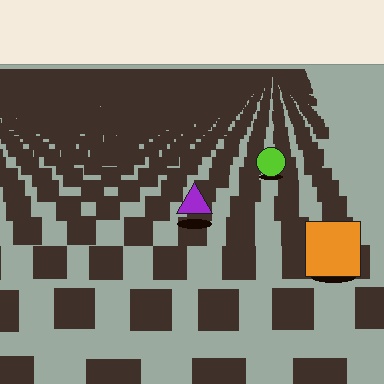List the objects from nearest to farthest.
From nearest to farthest: the orange square, the purple triangle, the lime circle.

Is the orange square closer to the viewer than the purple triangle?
Yes. The orange square is closer — you can tell from the texture gradient: the ground texture is coarser near it.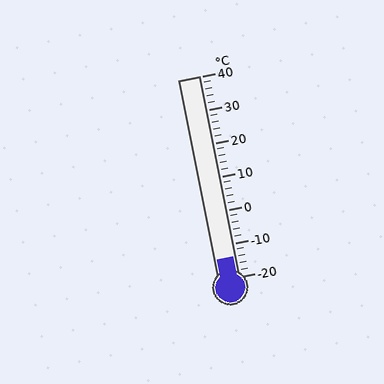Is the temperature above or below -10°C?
The temperature is below -10°C.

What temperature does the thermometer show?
The thermometer shows approximately -14°C.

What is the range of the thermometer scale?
The thermometer scale ranges from -20°C to 40°C.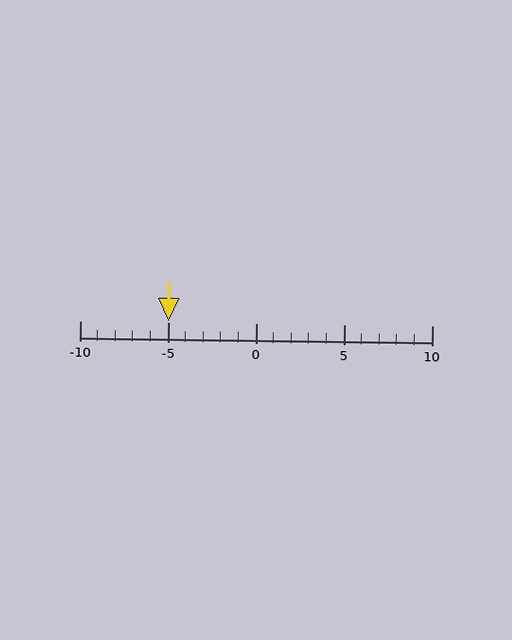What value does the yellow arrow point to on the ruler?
The yellow arrow points to approximately -5.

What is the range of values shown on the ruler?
The ruler shows values from -10 to 10.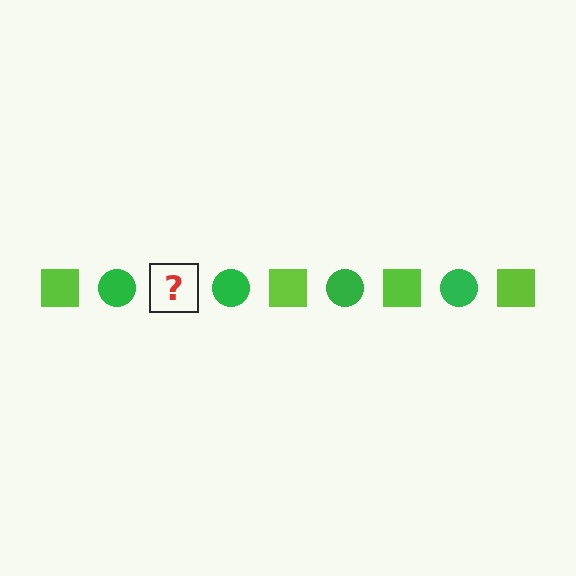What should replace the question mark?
The question mark should be replaced with a lime square.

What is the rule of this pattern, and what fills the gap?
The rule is that the pattern alternates between lime square and green circle. The gap should be filled with a lime square.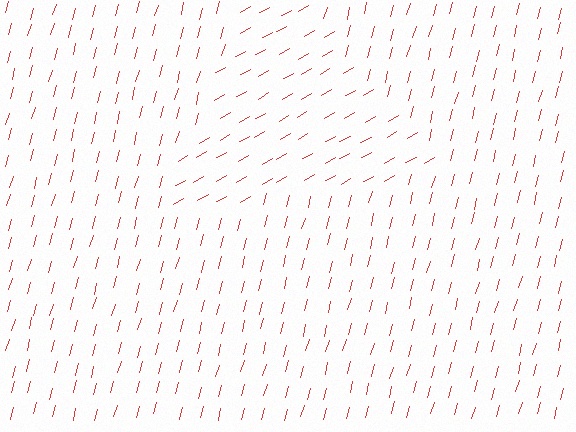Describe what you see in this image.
The image is filled with small red line segments. A triangle region in the image has lines oriented differently from the surrounding lines, creating a visible texture boundary.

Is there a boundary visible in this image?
Yes, there is a texture boundary formed by a change in line orientation.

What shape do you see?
I see a triangle.